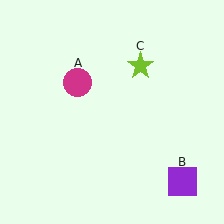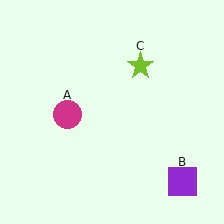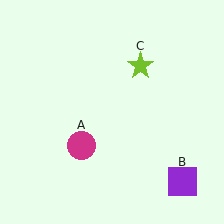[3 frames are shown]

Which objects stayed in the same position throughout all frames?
Purple square (object B) and lime star (object C) remained stationary.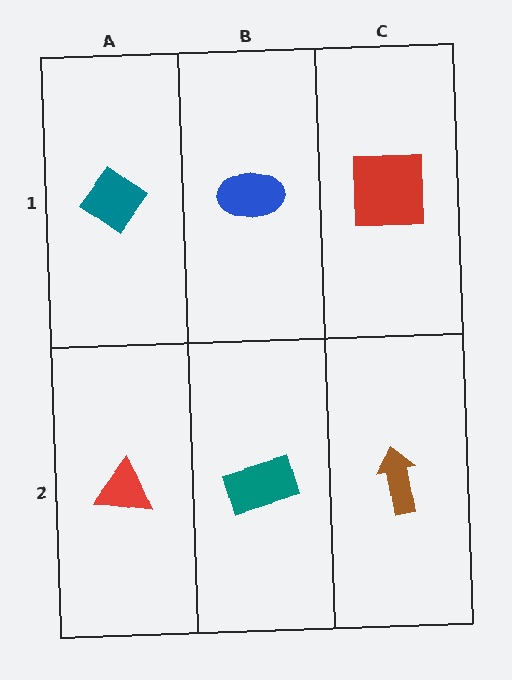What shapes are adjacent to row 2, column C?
A red square (row 1, column C), a teal rectangle (row 2, column B).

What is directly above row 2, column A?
A teal diamond.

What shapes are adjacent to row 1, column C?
A brown arrow (row 2, column C), a blue ellipse (row 1, column B).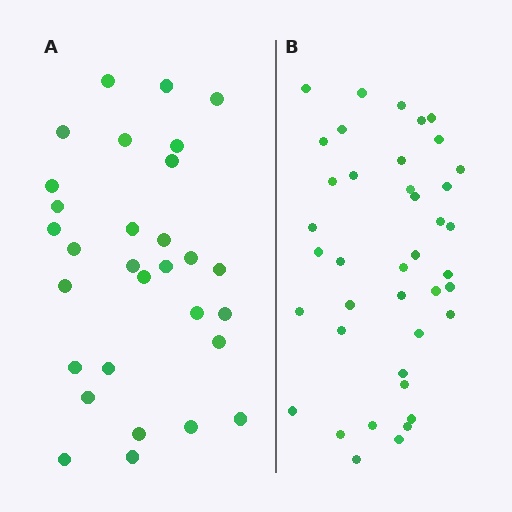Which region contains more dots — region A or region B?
Region B (the right region) has more dots.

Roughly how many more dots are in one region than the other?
Region B has roughly 10 or so more dots than region A.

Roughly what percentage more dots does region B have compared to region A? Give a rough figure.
About 35% more.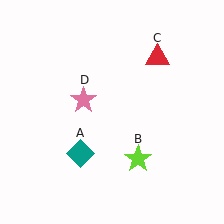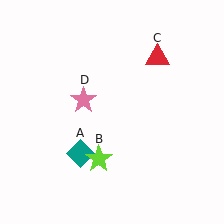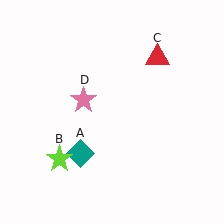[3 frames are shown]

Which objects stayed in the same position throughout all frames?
Teal diamond (object A) and red triangle (object C) and pink star (object D) remained stationary.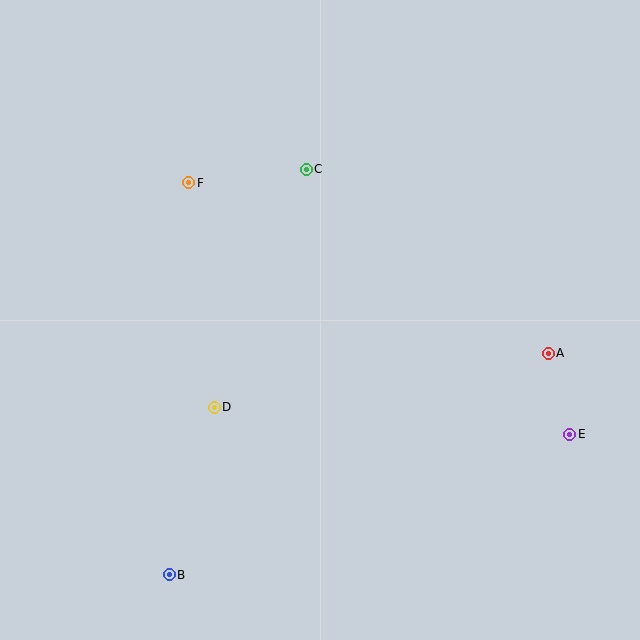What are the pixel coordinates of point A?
Point A is at (548, 353).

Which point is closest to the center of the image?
Point D at (214, 407) is closest to the center.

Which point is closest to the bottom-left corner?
Point B is closest to the bottom-left corner.